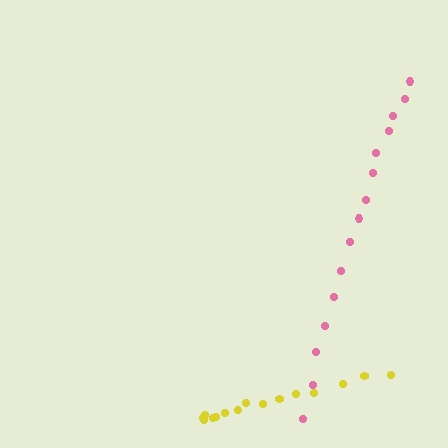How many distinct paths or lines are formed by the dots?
There are 2 distinct paths.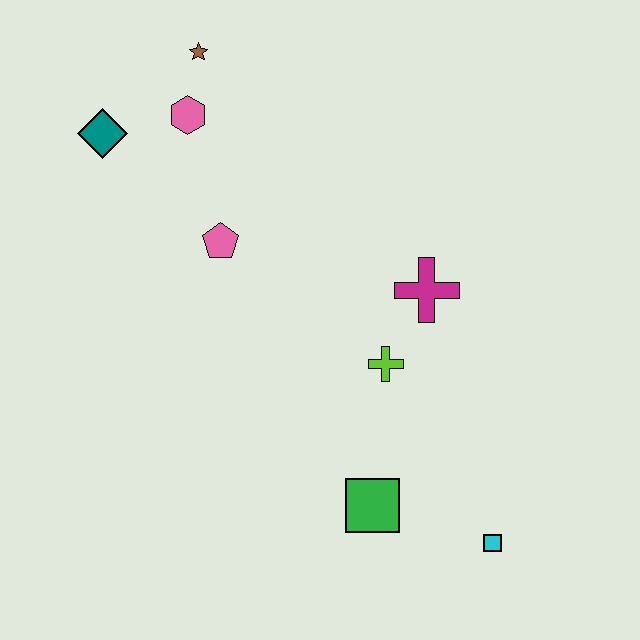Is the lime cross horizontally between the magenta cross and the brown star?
Yes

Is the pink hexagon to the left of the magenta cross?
Yes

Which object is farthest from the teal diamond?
The cyan square is farthest from the teal diamond.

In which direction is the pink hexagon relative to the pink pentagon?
The pink hexagon is above the pink pentagon.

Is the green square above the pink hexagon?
No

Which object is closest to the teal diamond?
The pink hexagon is closest to the teal diamond.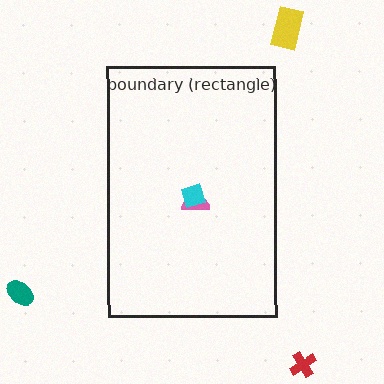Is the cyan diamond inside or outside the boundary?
Inside.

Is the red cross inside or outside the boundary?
Outside.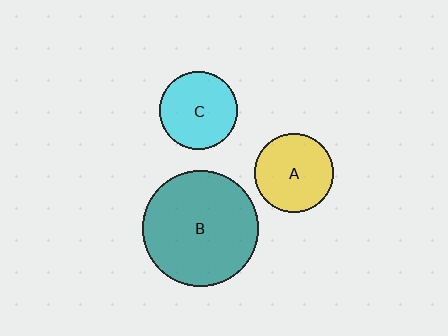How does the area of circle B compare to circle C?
Approximately 2.2 times.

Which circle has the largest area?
Circle B (teal).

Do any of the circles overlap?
No, none of the circles overlap.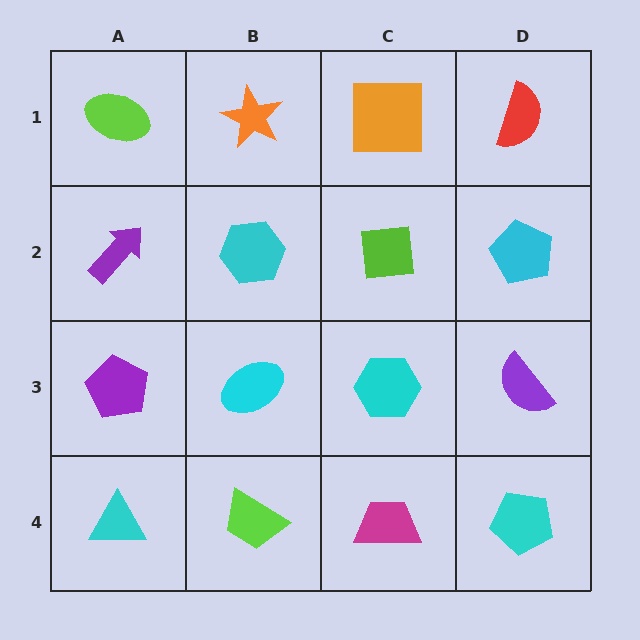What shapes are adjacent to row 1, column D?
A cyan pentagon (row 2, column D), an orange square (row 1, column C).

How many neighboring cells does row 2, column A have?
3.